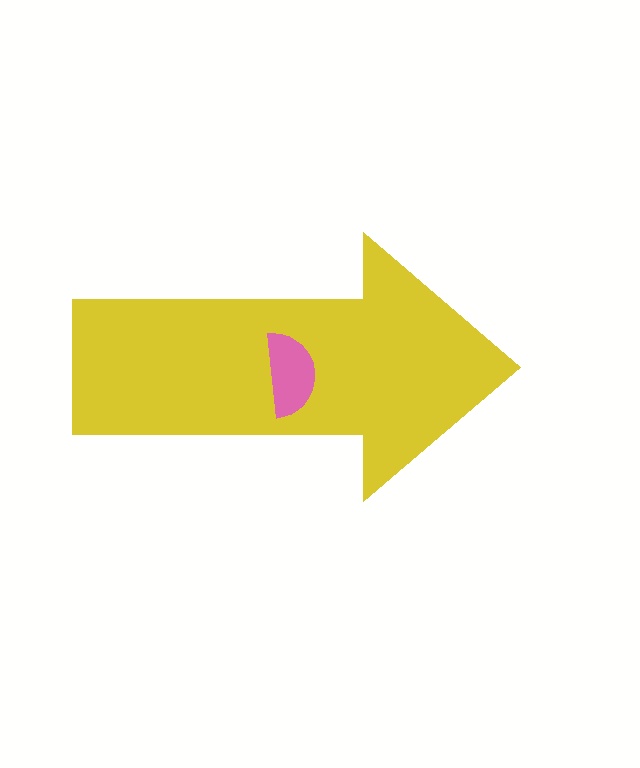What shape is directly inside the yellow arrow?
The pink semicircle.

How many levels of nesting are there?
2.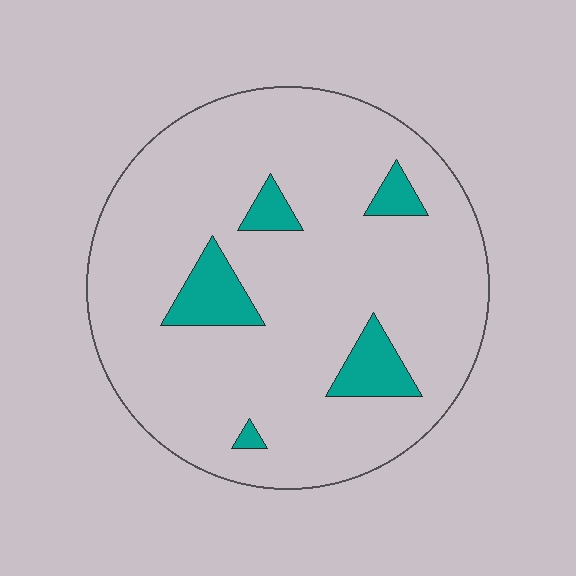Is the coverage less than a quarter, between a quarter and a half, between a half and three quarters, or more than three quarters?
Less than a quarter.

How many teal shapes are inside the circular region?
5.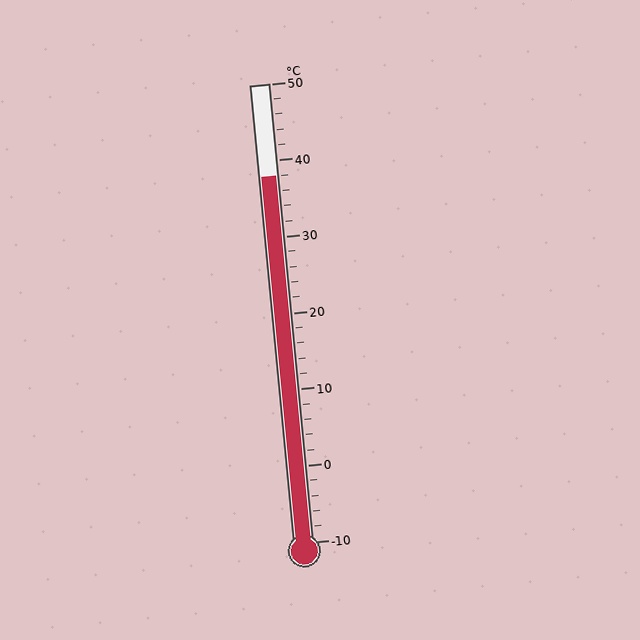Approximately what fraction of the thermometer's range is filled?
The thermometer is filled to approximately 80% of its range.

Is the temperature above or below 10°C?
The temperature is above 10°C.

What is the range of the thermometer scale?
The thermometer scale ranges from -10°C to 50°C.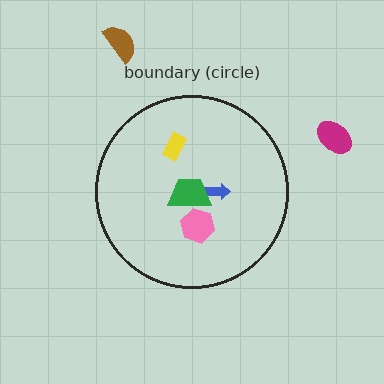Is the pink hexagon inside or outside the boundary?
Inside.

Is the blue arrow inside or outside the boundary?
Inside.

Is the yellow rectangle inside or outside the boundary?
Inside.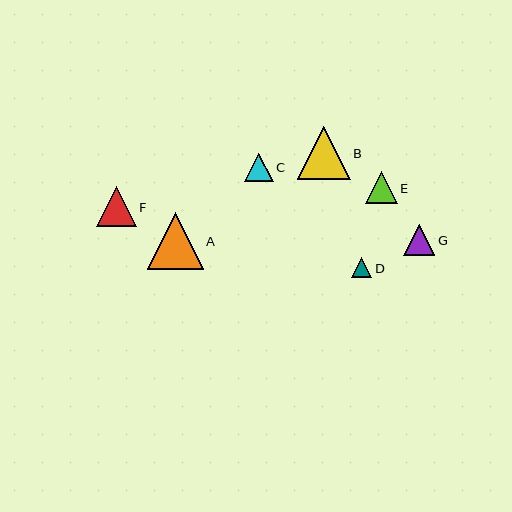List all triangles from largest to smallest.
From largest to smallest: A, B, F, E, G, C, D.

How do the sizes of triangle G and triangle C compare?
Triangle G and triangle C are approximately the same size.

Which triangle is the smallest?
Triangle D is the smallest with a size of approximately 20 pixels.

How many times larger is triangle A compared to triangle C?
Triangle A is approximately 2.0 times the size of triangle C.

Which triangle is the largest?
Triangle A is the largest with a size of approximately 56 pixels.